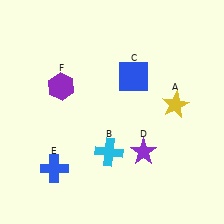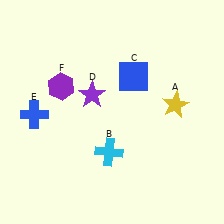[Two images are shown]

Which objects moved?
The objects that moved are: the purple star (D), the blue cross (E).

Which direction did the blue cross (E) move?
The blue cross (E) moved up.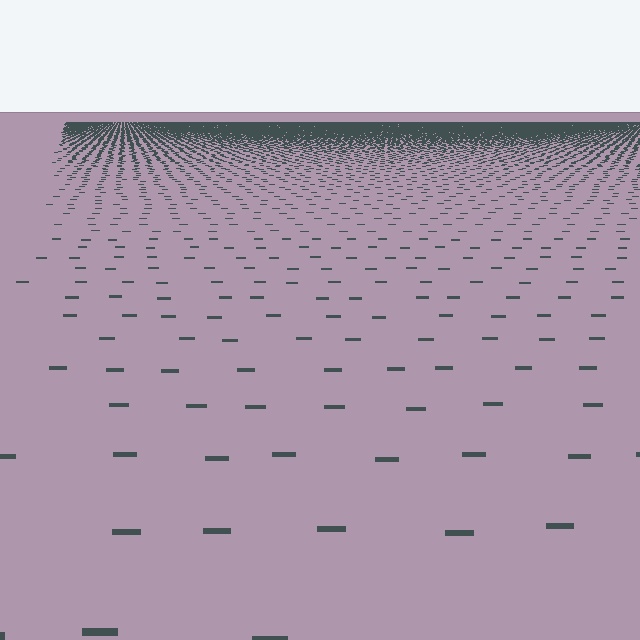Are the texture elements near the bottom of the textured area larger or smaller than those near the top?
Larger. Near the bottom, elements are closer to the viewer and appear at a bigger on-screen size.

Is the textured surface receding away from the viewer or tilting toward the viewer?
The surface is receding away from the viewer. Texture elements get smaller and denser toward the top.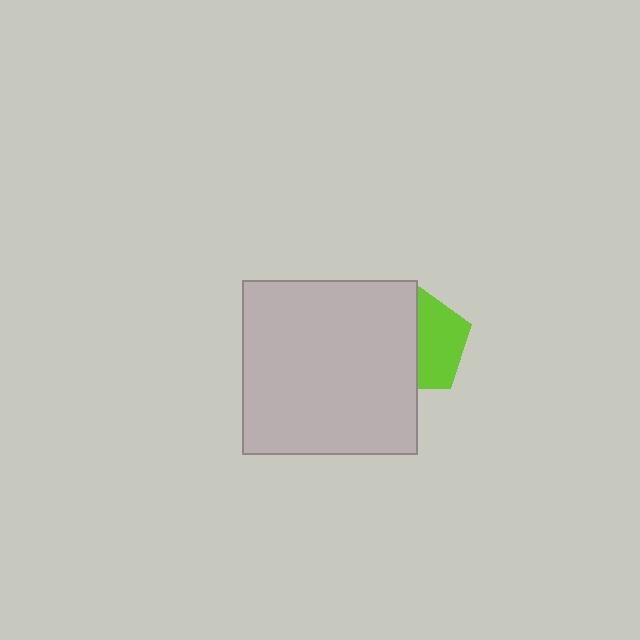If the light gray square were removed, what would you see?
You would see the complete lime pentagon.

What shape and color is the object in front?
The object in front is a light gray square.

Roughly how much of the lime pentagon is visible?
About half of it is visible (roughly 49%).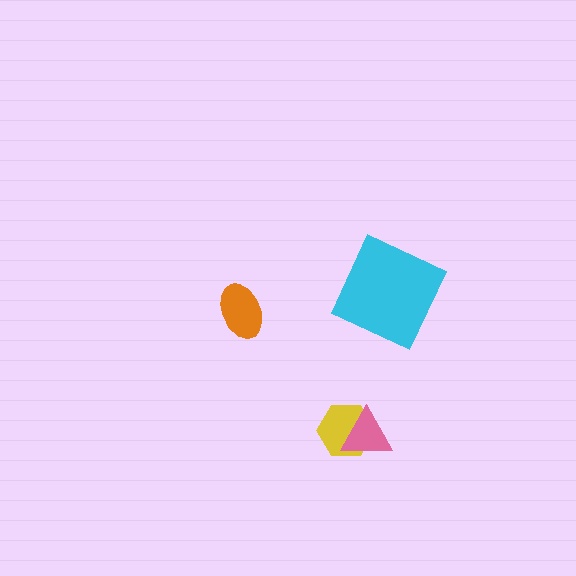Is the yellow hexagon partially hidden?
Yes, it is partially covered by another shape.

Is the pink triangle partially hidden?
No, no other shape covers it.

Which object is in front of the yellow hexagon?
The pink triangle is in front of the yellow hexagon.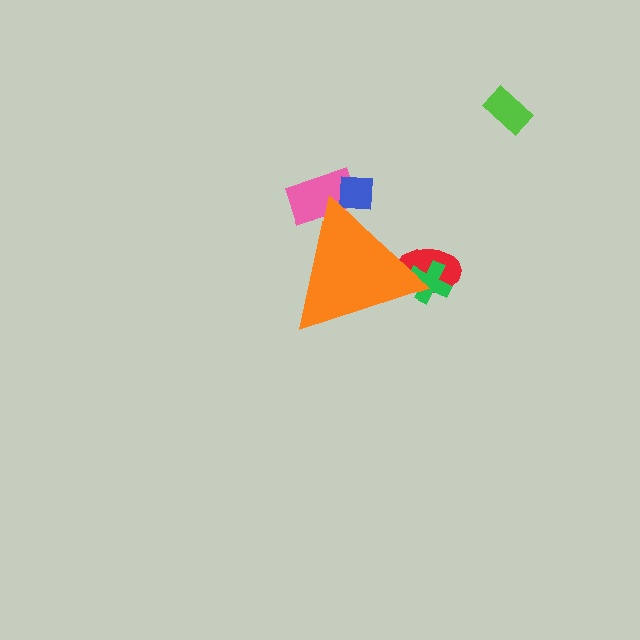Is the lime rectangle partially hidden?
No, the lime rectangle is fully visible.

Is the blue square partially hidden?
Yes, the blue square is partially hidden behind the orange triangle.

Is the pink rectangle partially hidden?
Yes, the pink rectangle is partially hidden behind the orange triangle.